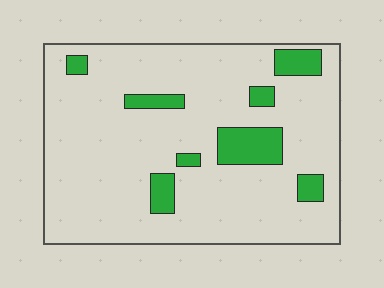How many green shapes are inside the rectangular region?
8.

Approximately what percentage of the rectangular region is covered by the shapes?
Approximately 15%.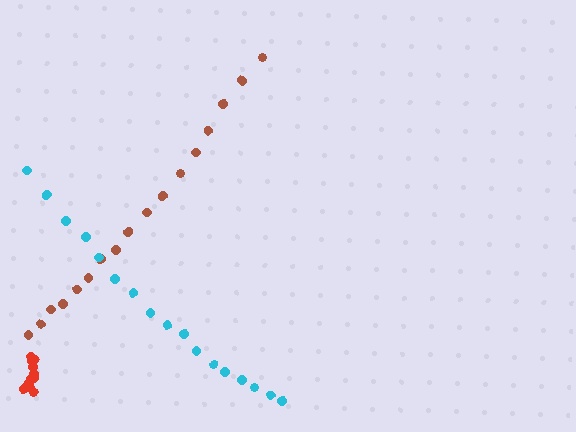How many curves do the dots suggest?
There are 3 distinct paths.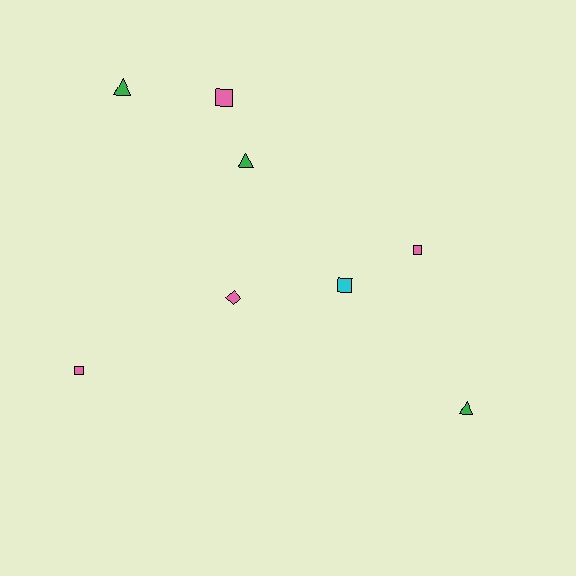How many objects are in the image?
There are 8 objects.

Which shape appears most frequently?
Square, with 4 objects.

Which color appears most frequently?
Pink, with 4 objects.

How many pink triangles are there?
There are no pink triangles.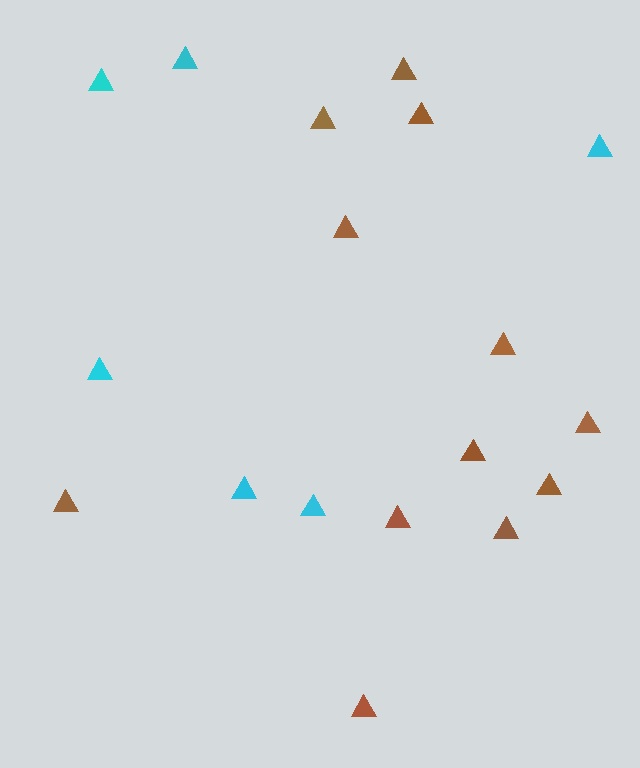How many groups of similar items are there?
There are 2 groups: one group of cyan triangles (6) and one group of brown triangles (12).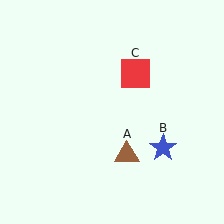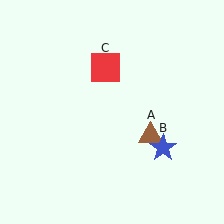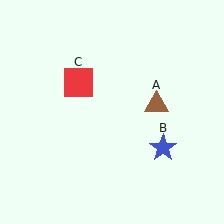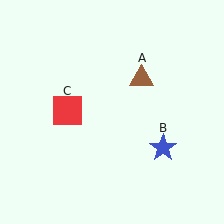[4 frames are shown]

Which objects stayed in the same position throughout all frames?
Blue star (object B) remained stationary.